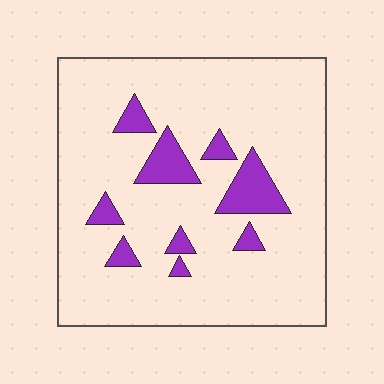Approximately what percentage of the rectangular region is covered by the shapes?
Approximately 10%.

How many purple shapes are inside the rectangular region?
9.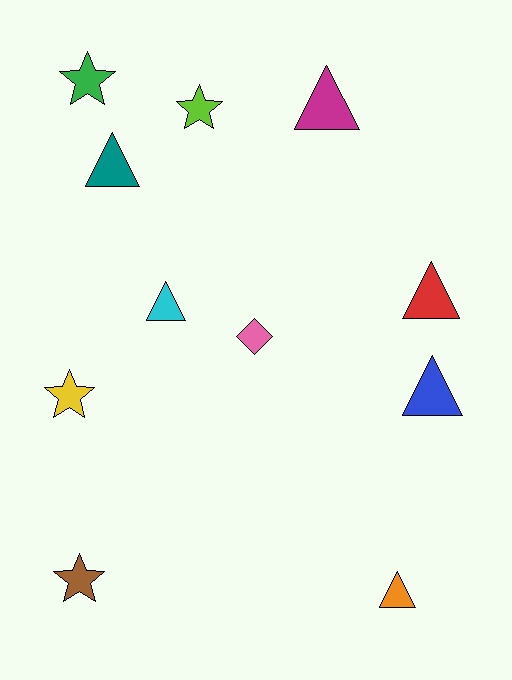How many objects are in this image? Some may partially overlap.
There are 11 objects.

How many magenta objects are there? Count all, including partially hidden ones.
There is 1 magenta object.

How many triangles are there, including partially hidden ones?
There are 6 triangles.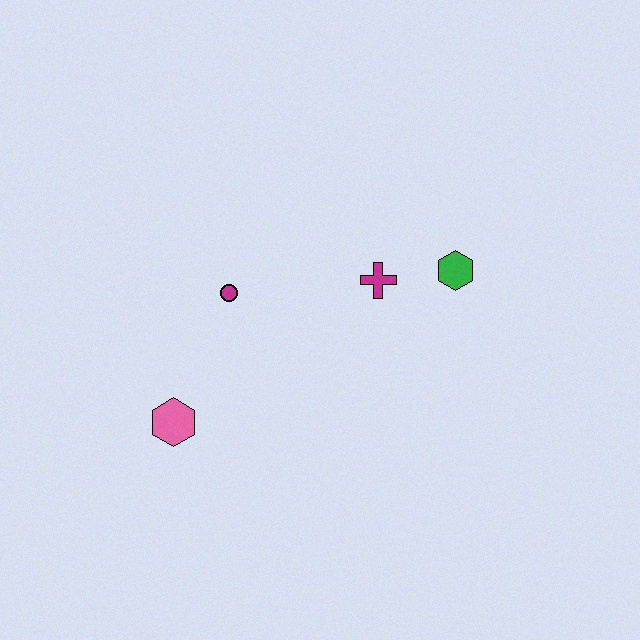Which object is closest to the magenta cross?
The green hexagon is closest to the magenta cross.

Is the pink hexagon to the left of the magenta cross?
Yes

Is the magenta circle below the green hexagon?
Yes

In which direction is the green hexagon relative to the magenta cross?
The green hexagon is to the right of the magenta cross.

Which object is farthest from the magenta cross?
The pink hexagon is farthest from the magenta cross.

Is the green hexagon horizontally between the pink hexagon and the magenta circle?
No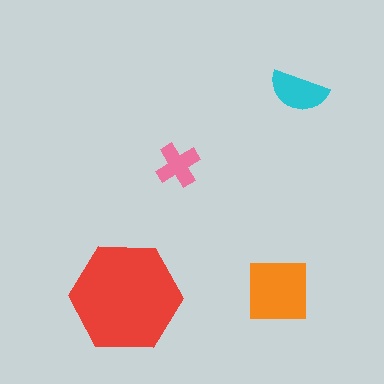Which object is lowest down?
The red hexagon is bottommost.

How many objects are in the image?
There are 4 objects in the image.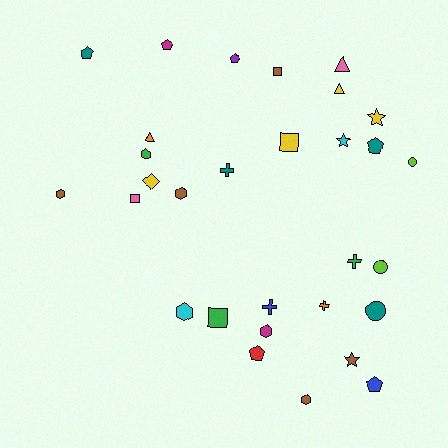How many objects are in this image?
There are 30 objects.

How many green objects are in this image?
There are 3 green objects.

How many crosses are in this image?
There are 4 crosses.